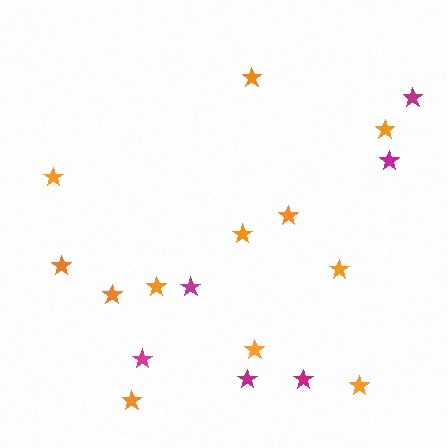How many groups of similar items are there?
There are 2 groups: one group of magenta stars (6) and one group of orange stars (12).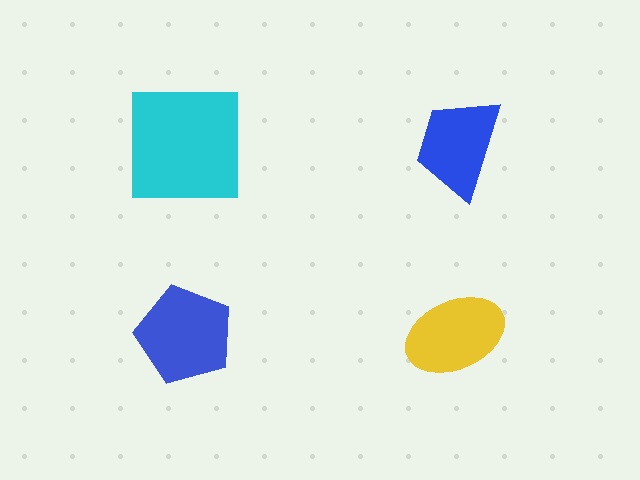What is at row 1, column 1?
A cyan square.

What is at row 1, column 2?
A blue trapezoid.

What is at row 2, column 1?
A blue pentagon.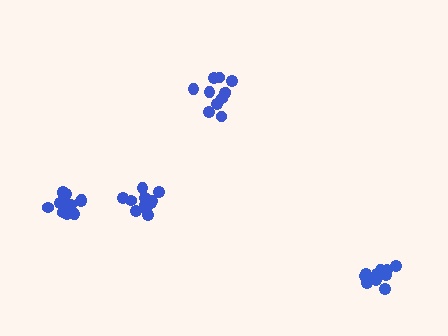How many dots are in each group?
Group 1: 11 dots, Group 2: 12 dots, Group 3: 13 dots, Group 4: 11 dots (47 total).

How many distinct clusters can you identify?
There are 4 distinct clusters.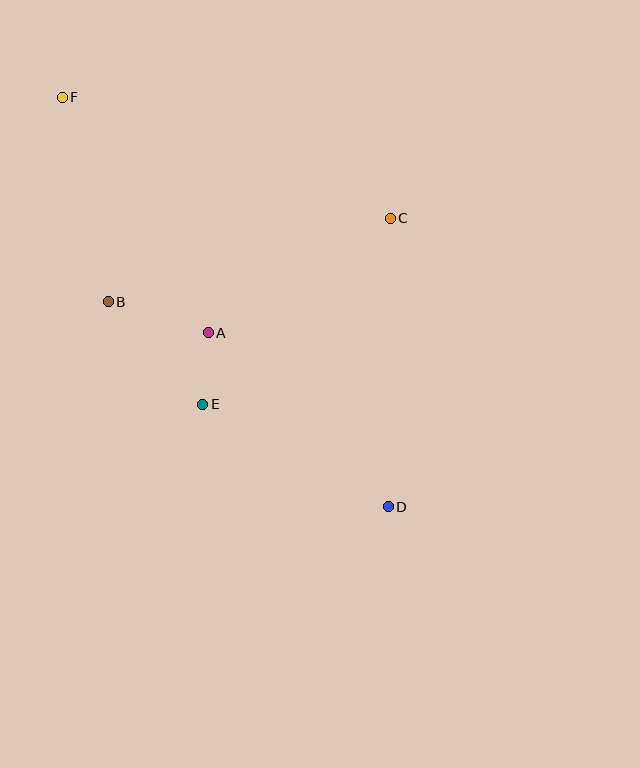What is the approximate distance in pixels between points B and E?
The distance between B and E is approximately 140 pixels.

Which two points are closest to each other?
Points A and E are closest to each other.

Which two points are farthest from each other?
Points D and F are farthest from each other.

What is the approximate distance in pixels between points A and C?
The distance between A and C is approximately 215 pixels.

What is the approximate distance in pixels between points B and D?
The distance between B and D is approximately 347 pixels.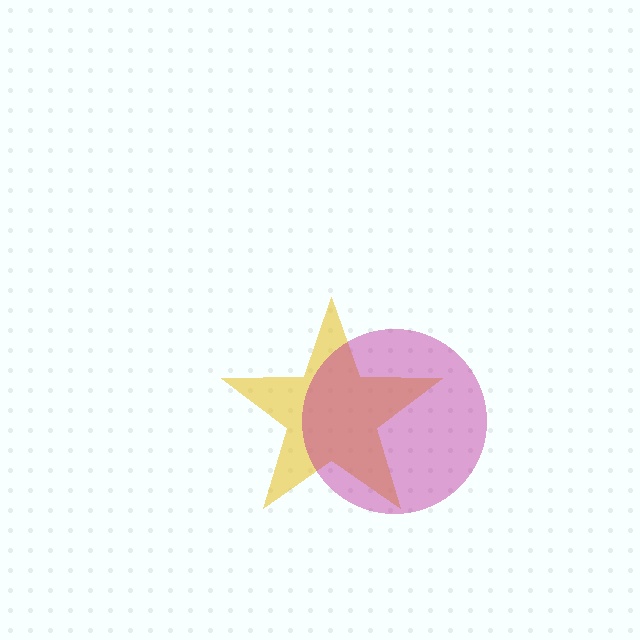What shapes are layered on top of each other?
The layered shapes are: a yellow star, a magenta circle.